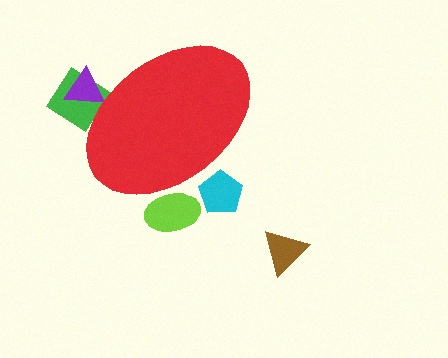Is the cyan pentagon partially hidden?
Yes, the cyan pentagon is partially hidden behind the red ellipse.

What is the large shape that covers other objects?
A red ellipse.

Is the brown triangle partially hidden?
No, the brown triangle is fully visible.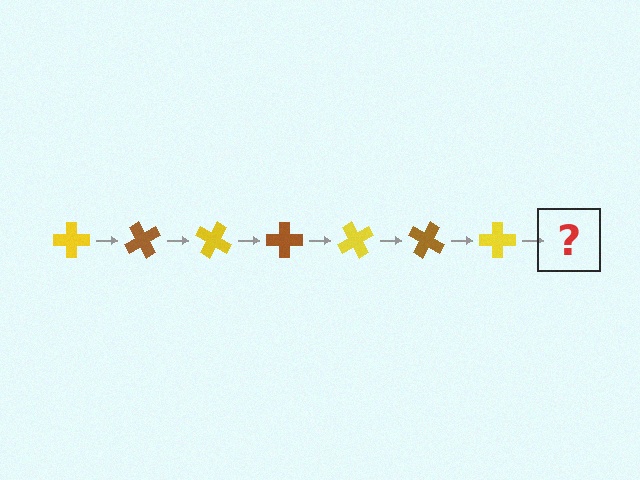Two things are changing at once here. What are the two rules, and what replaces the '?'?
The two rules are that it rotates 60 degrees each step and the color cycles through yellow and brown. The '?' should be a brown cross, rotated 420 degrees from the start.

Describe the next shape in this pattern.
It should be a brown cross, rotated 420 degrees from the start.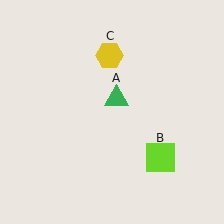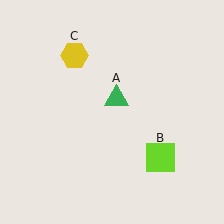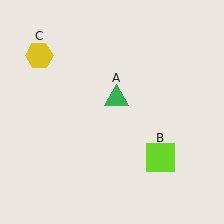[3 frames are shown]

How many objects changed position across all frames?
1 object changed position: yellow hexagon (object C).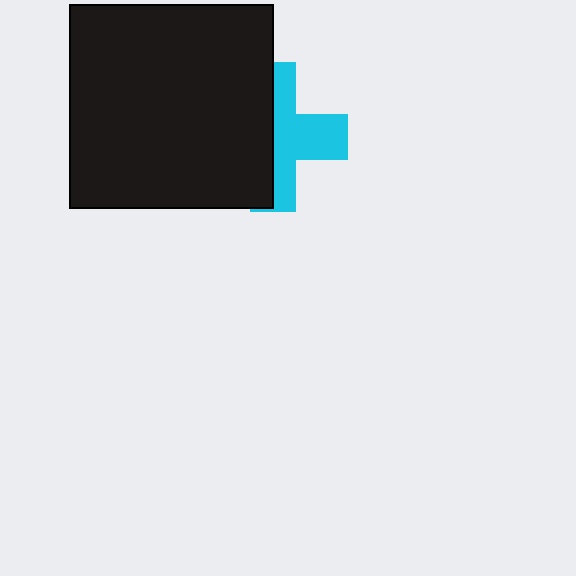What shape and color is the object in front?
The object in front is a black square.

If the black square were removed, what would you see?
You would see the complete cyan cross.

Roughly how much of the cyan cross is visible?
About half of it is visible (roughly 49%).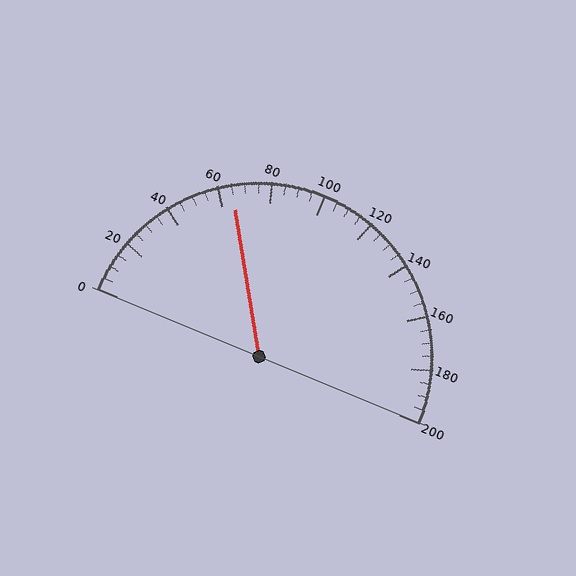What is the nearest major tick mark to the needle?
The nearest major tick mark is 60.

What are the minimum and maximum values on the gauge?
The gauge ranges from 0 to 200.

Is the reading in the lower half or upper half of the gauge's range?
The reading is in the lower half of the range (0 to 200).